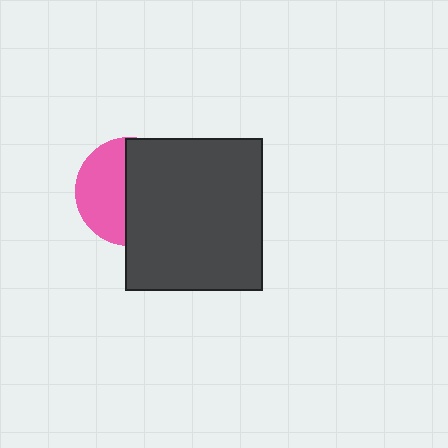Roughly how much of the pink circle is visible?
About half of it is visible (roughly 45%).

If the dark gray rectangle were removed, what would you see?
You would see the complete pink circle.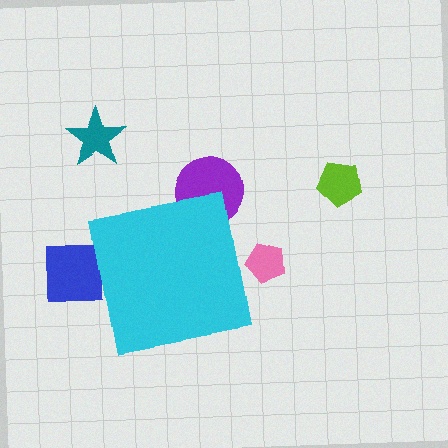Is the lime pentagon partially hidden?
No, the lime pentagon is fully visible.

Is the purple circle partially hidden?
Yes, the purple circle is partially hidden behind the cyan square.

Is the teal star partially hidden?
No, the teal star is fully visible.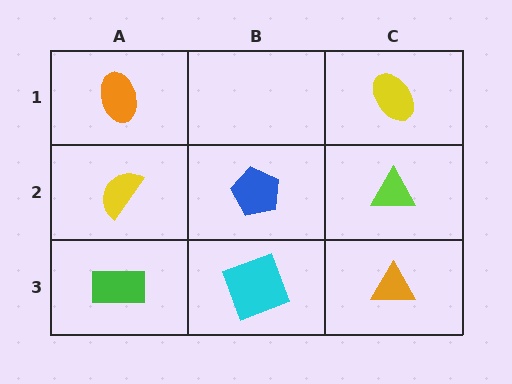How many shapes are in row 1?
2 shapes.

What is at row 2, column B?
A blue pentagon.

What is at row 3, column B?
A cyan square.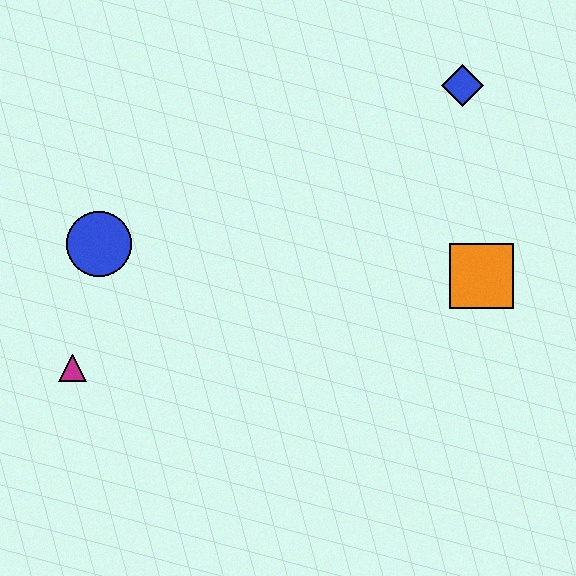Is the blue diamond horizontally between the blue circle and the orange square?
Yes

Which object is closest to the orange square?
The blue diamond is closest to the orange square.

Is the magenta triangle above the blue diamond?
No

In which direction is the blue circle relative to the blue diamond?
The blue circle is to the left of the blue diamond.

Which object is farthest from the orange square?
The magenta triangle is farthest from the orange square.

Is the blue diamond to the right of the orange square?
No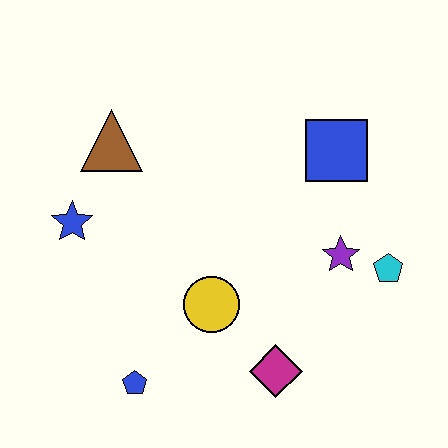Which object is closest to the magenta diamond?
The yellow circle is closest to the magenta diamond.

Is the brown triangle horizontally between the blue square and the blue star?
Yes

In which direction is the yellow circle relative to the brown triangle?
The yellow circle is below the brown triangle.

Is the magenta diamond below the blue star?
Yes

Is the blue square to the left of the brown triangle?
No